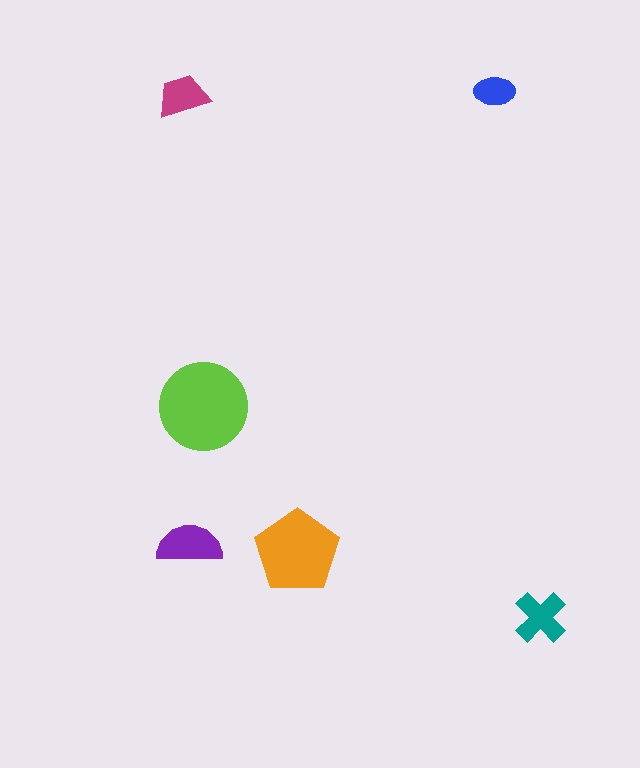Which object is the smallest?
The blue ellipse.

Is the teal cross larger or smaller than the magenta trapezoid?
Larger.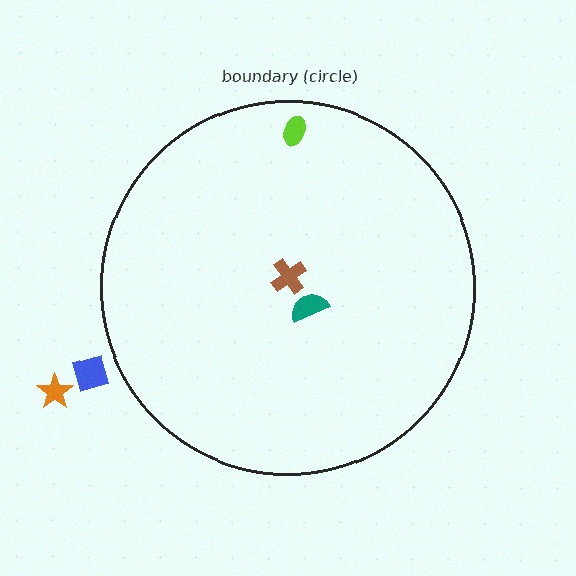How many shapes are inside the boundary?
3 inside, 2 outside.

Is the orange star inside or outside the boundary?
Outside.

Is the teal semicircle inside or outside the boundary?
Inside.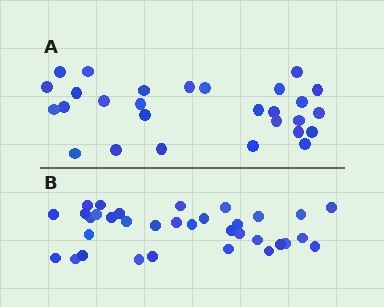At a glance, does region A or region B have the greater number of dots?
Region B (the bottom region) has more dots.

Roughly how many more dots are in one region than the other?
Region B has about 6 more dots than region A.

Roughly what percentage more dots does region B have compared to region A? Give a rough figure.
About 20% more.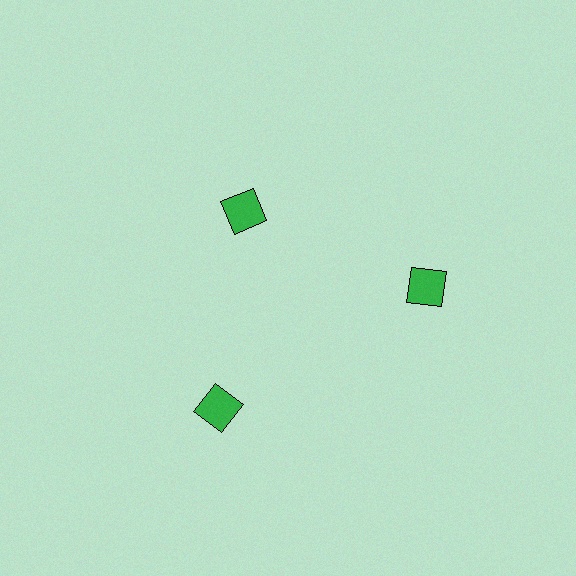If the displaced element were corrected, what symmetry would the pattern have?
It would have 3-fold rotational symmetry — the pattern would map onto itself every 120 degrees.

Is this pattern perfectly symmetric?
No. The 3 green squares are arranged in a ring, but one element near the 11 o'clock position is pulled inward toward the center, breaking the 3-fold rotational symmetry.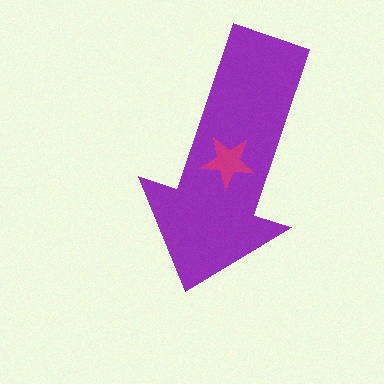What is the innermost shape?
The magenta star.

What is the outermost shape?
The purple arrow.